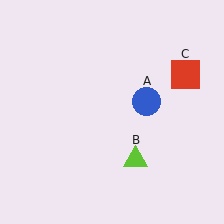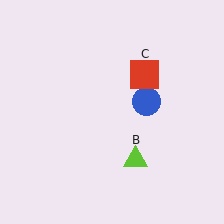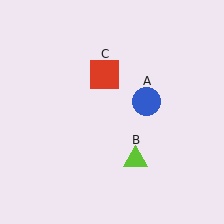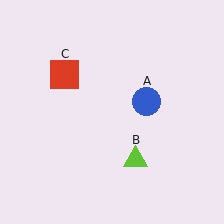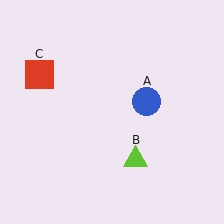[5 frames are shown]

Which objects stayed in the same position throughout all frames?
Blue circle (object A) and lime triangle (object B) remained stationary.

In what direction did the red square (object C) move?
The red square (object C) moved left.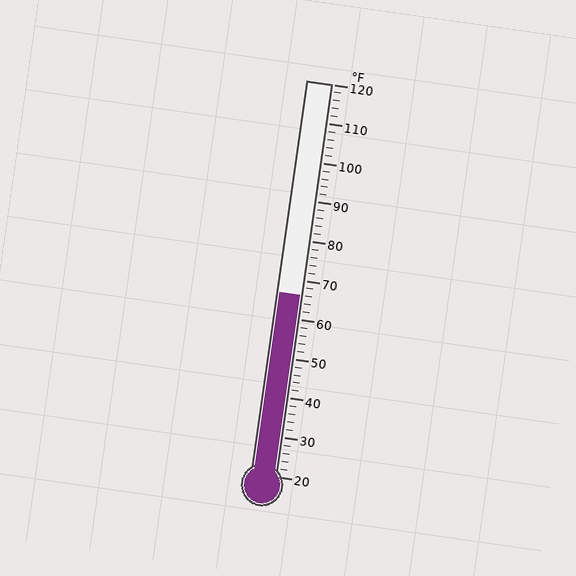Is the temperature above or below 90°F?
The temperature is below 90°F.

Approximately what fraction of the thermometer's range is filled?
The thermometer is filled to approximately 45% of its range.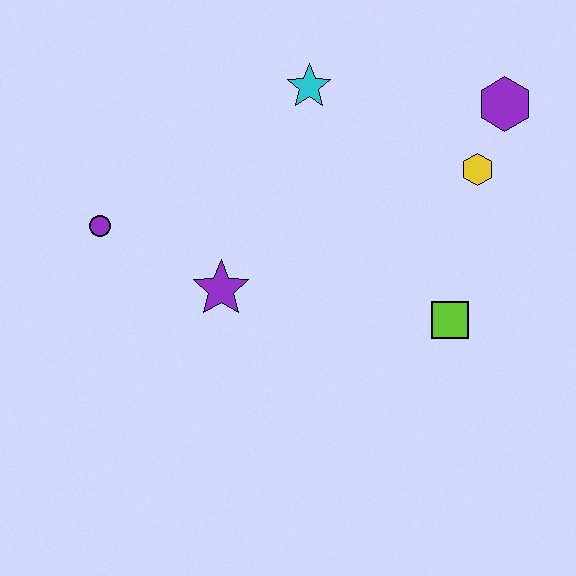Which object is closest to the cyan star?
The yellow hexagon is closest to the cyan star.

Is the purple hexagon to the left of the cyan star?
No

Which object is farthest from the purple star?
The purple hexagon is farthest from the purple star.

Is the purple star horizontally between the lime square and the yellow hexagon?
No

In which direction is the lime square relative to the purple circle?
The lime square is to the right of the purple circle.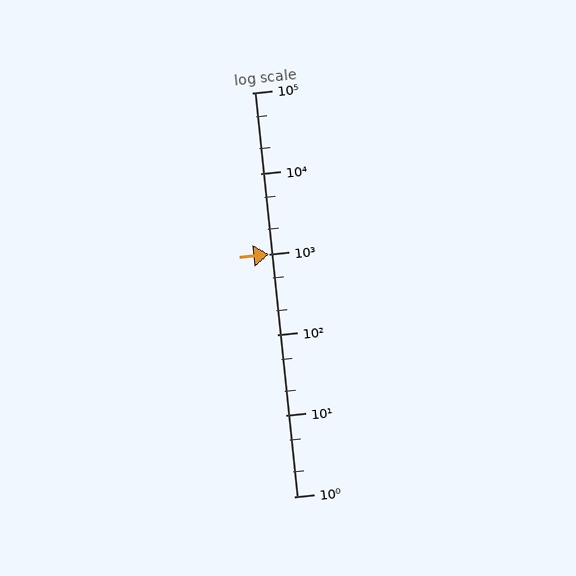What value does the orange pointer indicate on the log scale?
The pointer indicates approximately 1000.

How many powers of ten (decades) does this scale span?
The scale spans 5 decades, from 1 to 100000.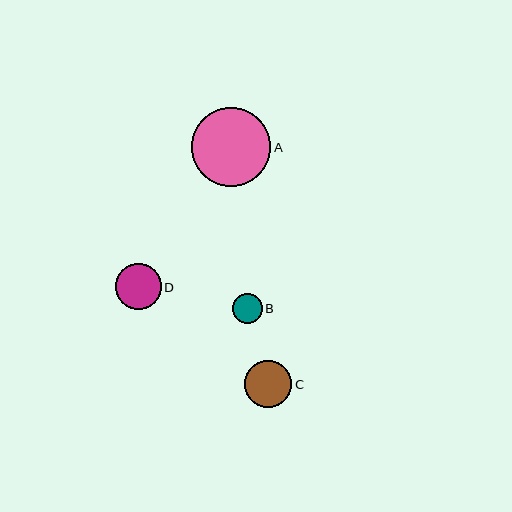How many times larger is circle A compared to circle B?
Circle A is approximately 2.7 times the size of circle B.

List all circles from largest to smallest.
From largest to smallest: A, C, D, B.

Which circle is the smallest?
Circle B is the smallest with a size of approximately 29 pixels.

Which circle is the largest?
Circle A is the largest with a size of approximately 79 pixels.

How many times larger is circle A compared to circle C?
Circle A is approximately 1.7 times the size of circle C.